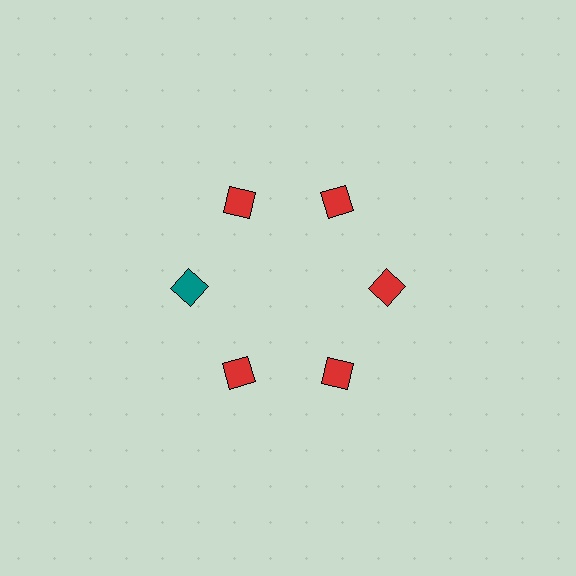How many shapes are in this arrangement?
There are 6 shapes arranged in a ring pattern.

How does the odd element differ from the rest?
It has a different color: teal instead of red.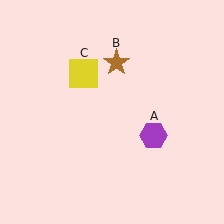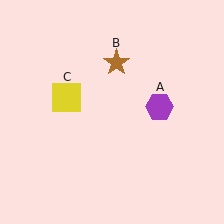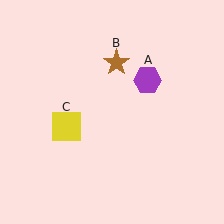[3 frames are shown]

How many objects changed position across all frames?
2 objects changed position: purple hexagon (object A), yellow square (object C).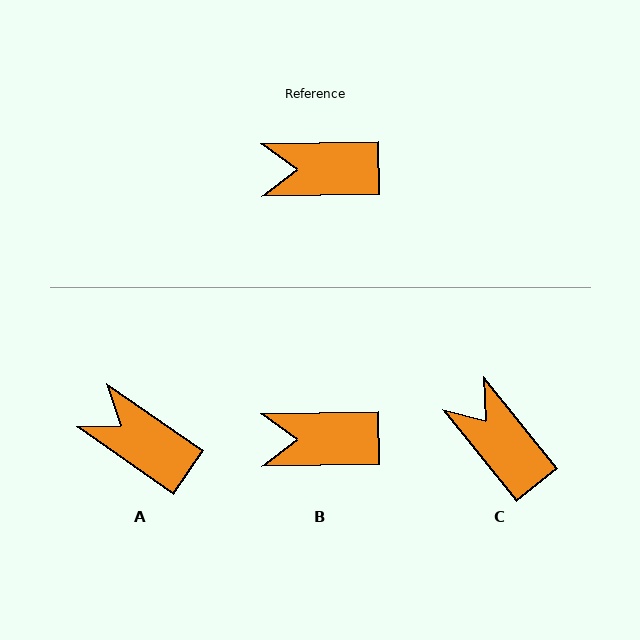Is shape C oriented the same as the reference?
No, it is off by about 53 degrees.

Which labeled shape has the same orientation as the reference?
B.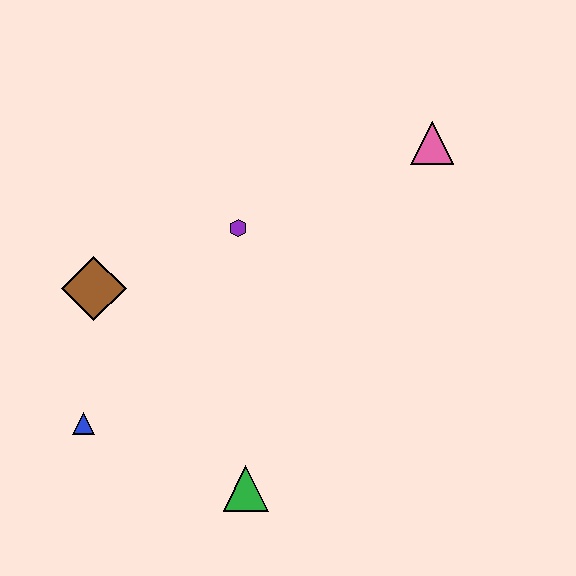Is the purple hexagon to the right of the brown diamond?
Yes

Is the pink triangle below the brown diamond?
No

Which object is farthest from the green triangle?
The pink triangle is farthest from the green triangle.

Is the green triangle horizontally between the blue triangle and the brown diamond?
No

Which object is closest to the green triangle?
The blue triangle is closest to the green triangle.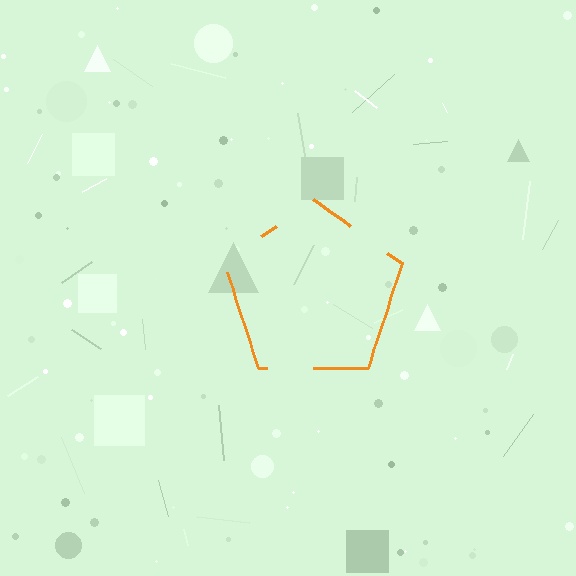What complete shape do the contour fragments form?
The contour fragments form a pentagon.